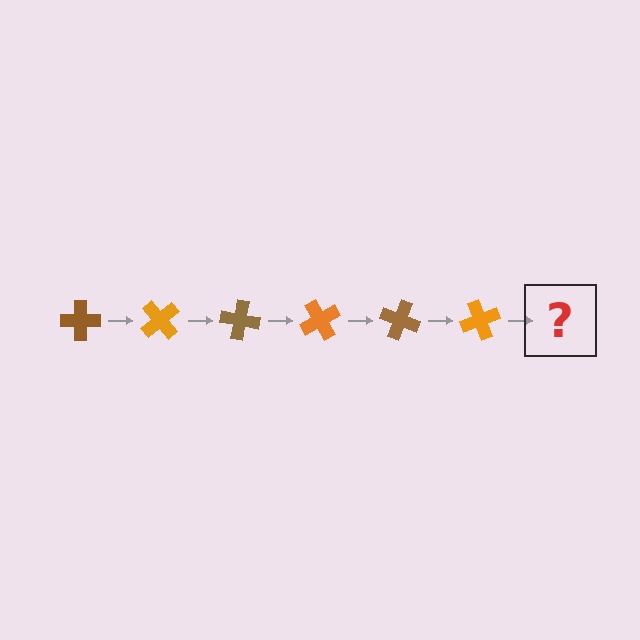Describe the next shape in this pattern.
It should be a brown cross, rotated 300 degrees from the start.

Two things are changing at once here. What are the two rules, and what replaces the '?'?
The two rules are that it rotates 50 degrees each step and the color cycles through brown and orange. The '?' should be a brown cross, rotated 300 degrees from the start.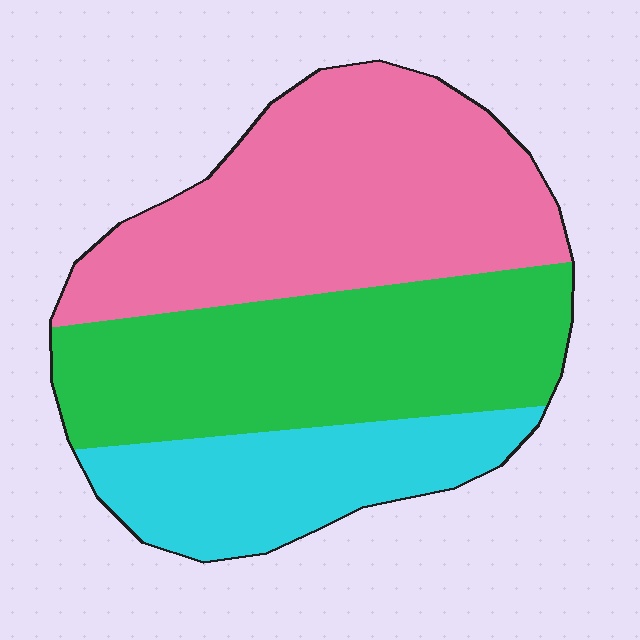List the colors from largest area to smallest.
From largest to smallest: pink, green, cyan.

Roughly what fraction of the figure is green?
Green takes up between a quarter and a half of the figure.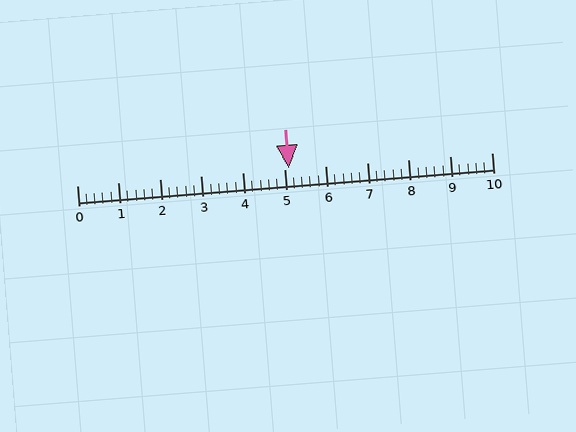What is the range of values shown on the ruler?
The ruler shows values from 0 to 10.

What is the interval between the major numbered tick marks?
The major tick marks are spaced 1 units apart.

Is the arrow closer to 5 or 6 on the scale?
The arrow is closer to 5.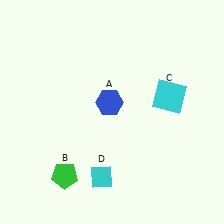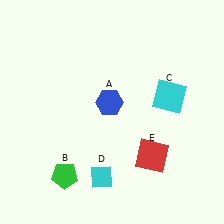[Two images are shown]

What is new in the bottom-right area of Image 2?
A red square (E) was added in the bottom-right area of Image 2.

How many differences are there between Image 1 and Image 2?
There is 1 difference between the two images.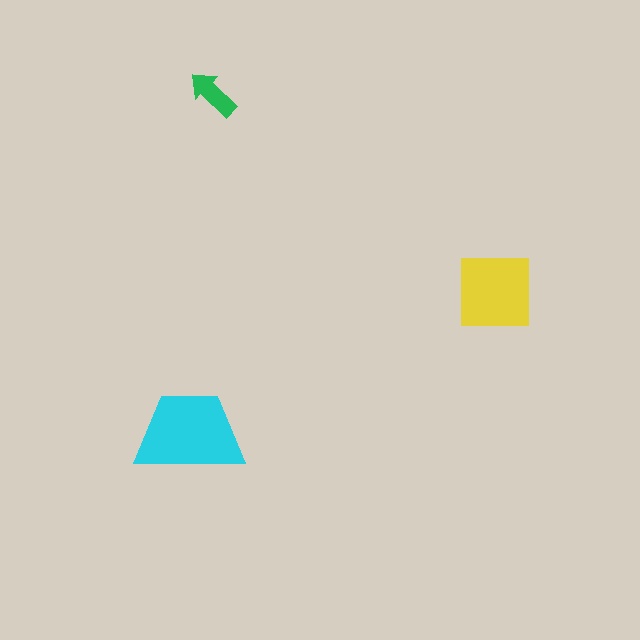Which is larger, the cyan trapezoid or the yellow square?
The cyan trapezoid.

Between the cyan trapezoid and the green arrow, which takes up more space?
The cyan trapezoid.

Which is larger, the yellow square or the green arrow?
The yellow square.